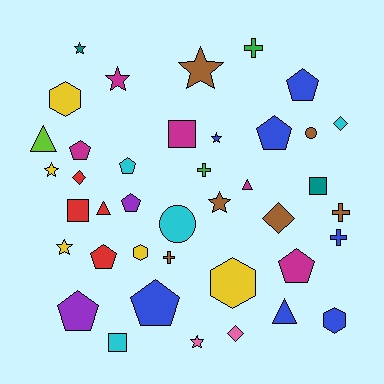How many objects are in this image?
There are 40 objects.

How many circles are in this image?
There are 2 circles.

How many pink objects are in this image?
There are 2 pink objects.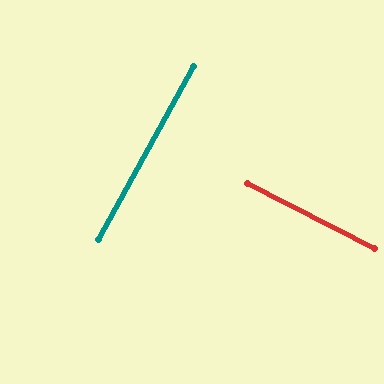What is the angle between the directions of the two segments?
Approximately 89 degrees.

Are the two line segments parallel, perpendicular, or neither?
Perpendicular — they meet at approximately 89°.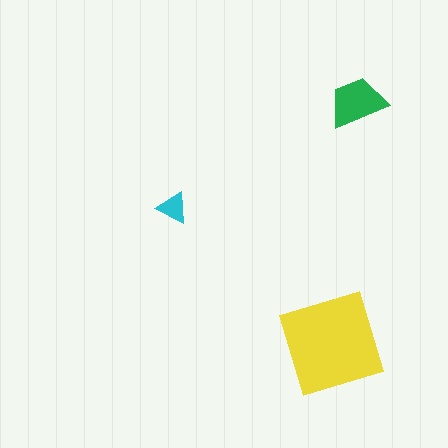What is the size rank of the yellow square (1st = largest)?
1st.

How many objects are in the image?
There are 3 objects in the image.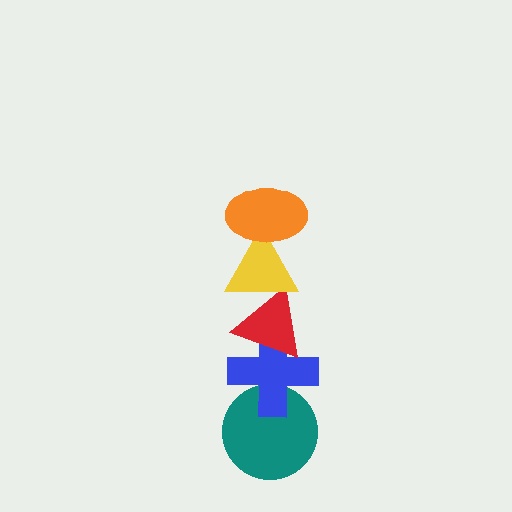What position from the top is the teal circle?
The teal circle is 5th from the top.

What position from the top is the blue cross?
The blue cross is 4th from the top.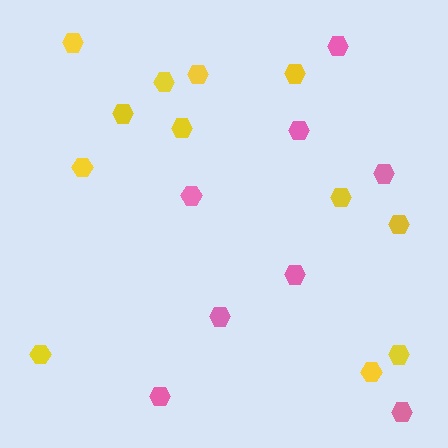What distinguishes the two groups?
There are 2 groups: one group of pink hexagons (8) and one group of yellow hexagons (12).